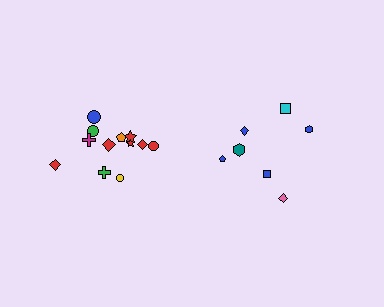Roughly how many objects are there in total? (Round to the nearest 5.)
Roughly 20 objects in total.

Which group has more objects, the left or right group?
The left group.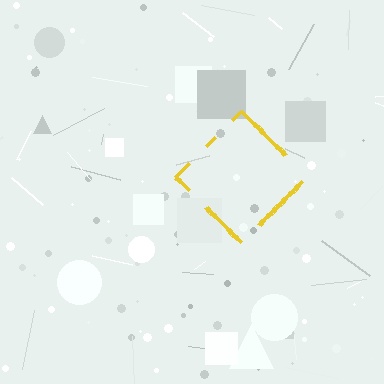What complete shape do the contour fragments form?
The contour fragments form a diamond.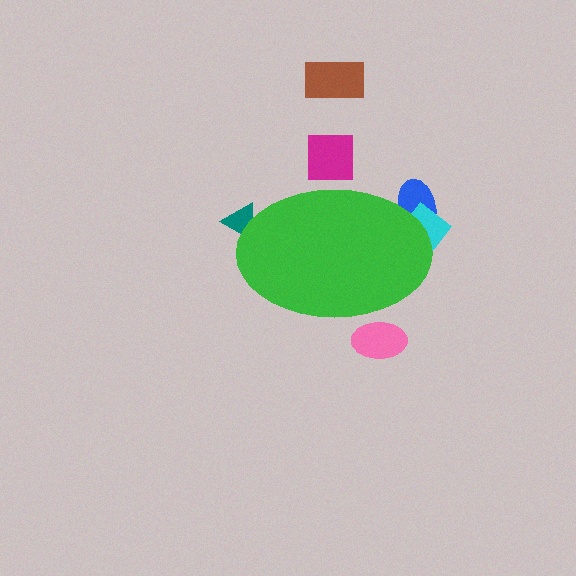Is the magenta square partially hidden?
Yes, the magenta square is partially hidden behind the green ellipse.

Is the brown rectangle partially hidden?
No, the brown rectangle is fully visible.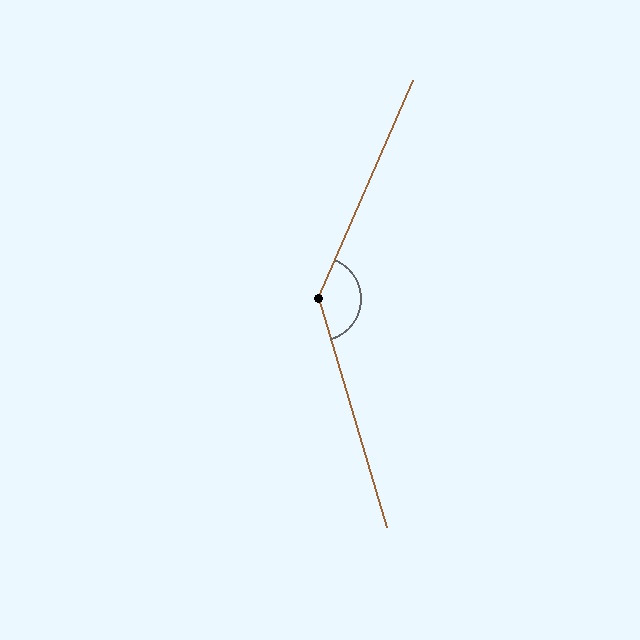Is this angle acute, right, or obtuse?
It is obtuse.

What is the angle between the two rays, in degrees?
Approximately 140 degrees.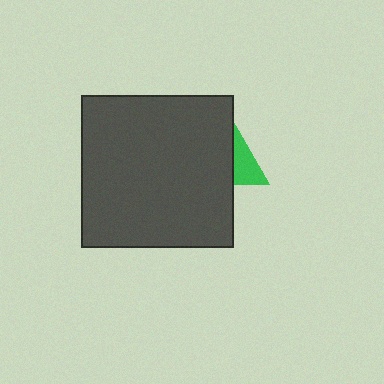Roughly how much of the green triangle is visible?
A small part of it is visible (roughly 31%).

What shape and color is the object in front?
The object in front is a dark gray square.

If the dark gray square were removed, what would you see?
You would see the complete green triangle.